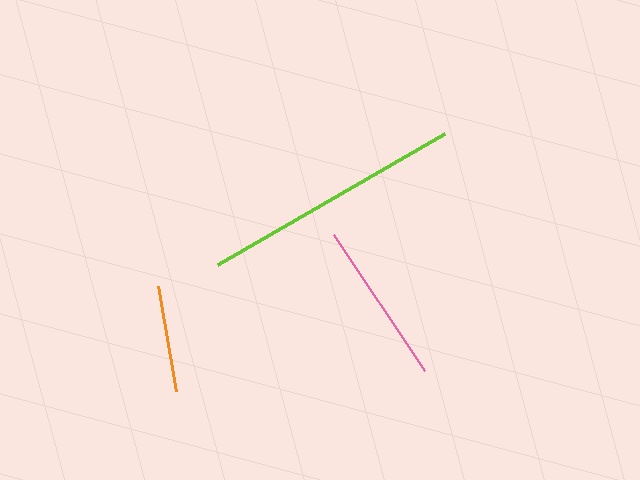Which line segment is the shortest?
The orange line is the shortest at approximately 107 pixels.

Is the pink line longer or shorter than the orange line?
The pink line is longer than the orange line.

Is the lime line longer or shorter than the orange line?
The lime line is longer than the orange line.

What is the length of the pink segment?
The pink segment is approximately 163 pixels long.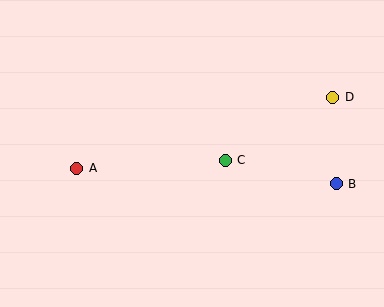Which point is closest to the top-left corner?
Point A is closest to the top-left corner.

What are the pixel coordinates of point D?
Point D is at (333, 97).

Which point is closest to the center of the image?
Point C at (225, 160) is closest to the center.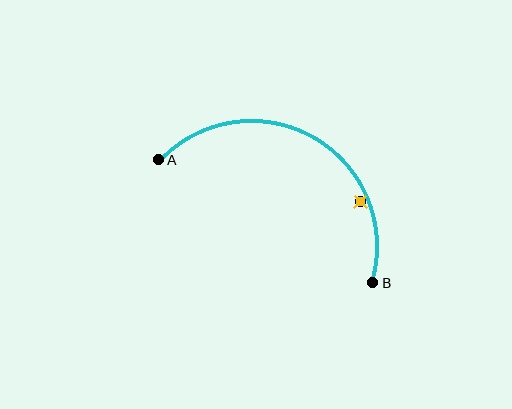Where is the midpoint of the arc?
The arc midpoint is the point on the curve farthest from the straight line joining A and B. It sits above that line.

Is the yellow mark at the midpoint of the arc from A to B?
No — the yellow mark does not lie on the arc at all. It sits slightly inside the curve.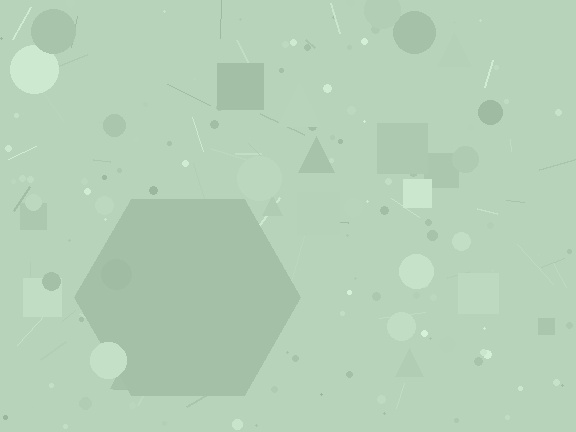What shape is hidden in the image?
A hexagon is hidden in the image.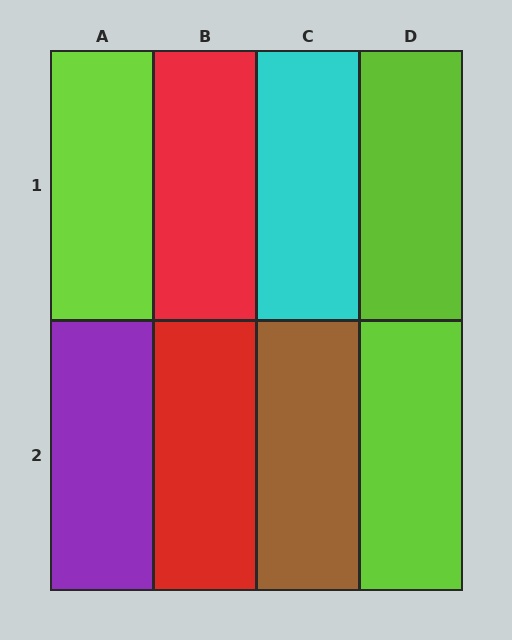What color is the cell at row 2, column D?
Lime.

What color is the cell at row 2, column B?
Red.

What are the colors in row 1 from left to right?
Lime, red, cyan, lime.